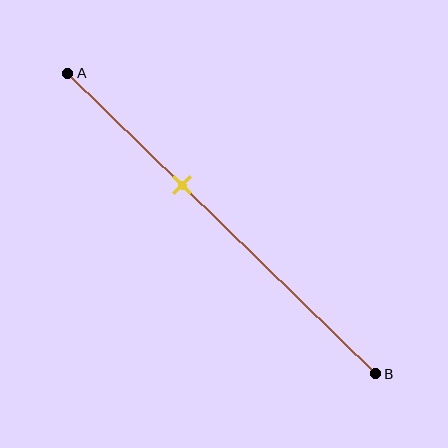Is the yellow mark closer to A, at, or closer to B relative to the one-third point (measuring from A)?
The yellow mark is closer to point B than the one-third point of segment AB.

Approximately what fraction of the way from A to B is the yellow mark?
The yellow mark is approximately 35% of the way from A to B.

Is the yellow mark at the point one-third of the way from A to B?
No, the mark is at about 35% from A, not at the 33% one-third point.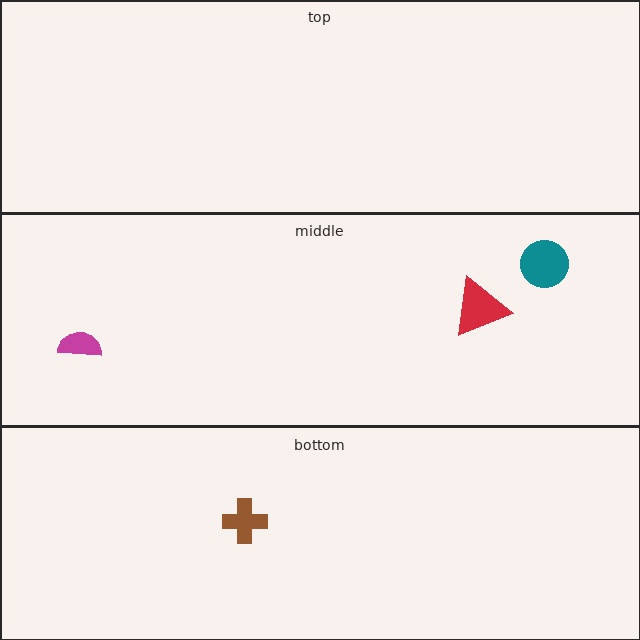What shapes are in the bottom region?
The brown cross.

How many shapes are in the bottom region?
1.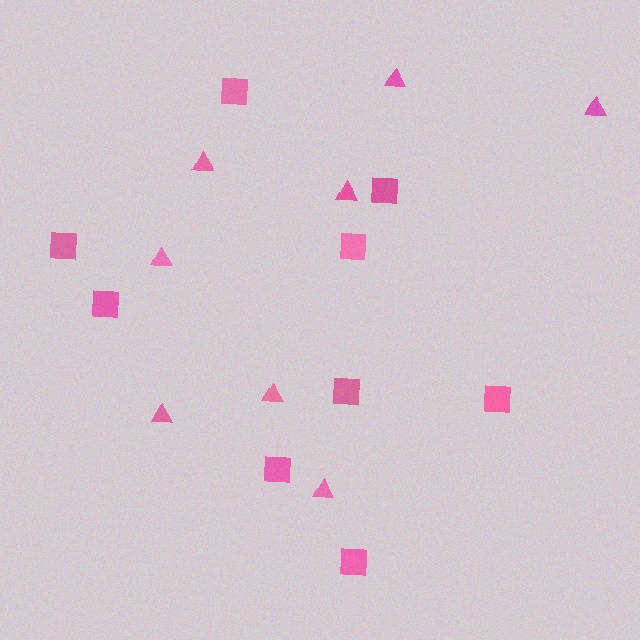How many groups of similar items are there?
There are 2 groups: one group of triangles (8) and one group of squares (9).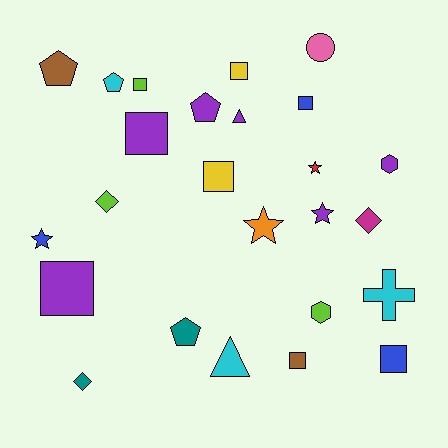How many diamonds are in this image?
There are 3 diamonds.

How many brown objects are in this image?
There are 2 brown objects.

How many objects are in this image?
There are 25 objects.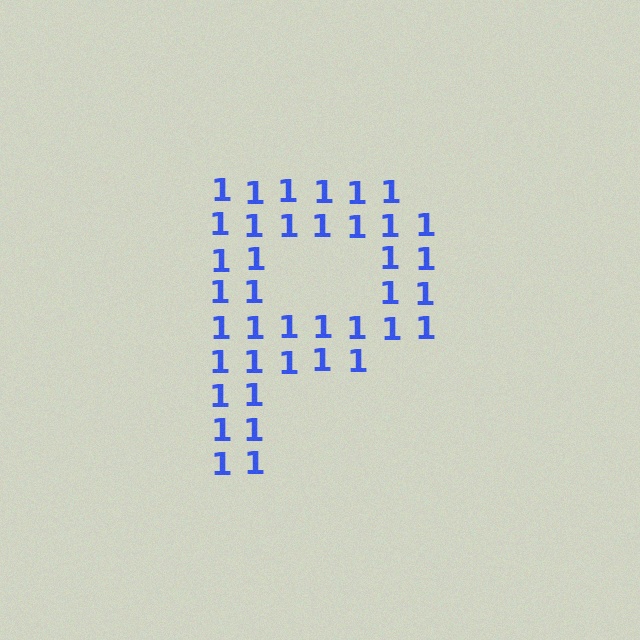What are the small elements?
The small elements are digit 1's.